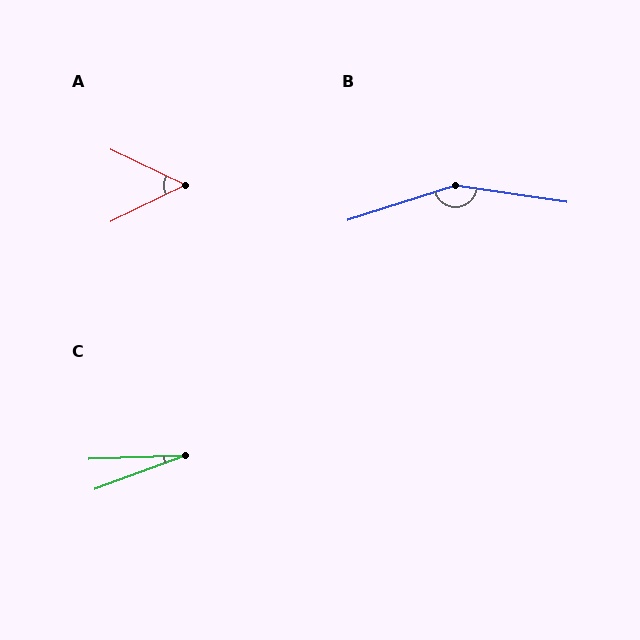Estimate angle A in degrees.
Approximately 51 degrees.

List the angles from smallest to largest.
C (18°), A (51°), B (154°).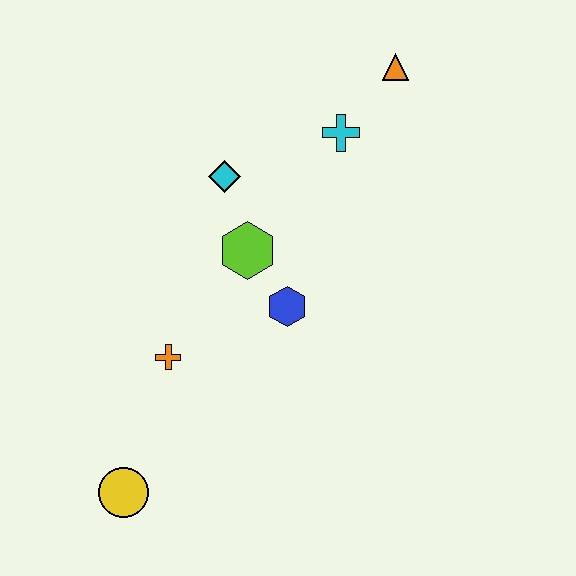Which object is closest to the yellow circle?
The orange cross is closest to the yellow circle.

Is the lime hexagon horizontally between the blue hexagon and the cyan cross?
No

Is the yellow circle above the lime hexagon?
No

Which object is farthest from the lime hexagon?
The yellow circle is farthest from the lime hexagon.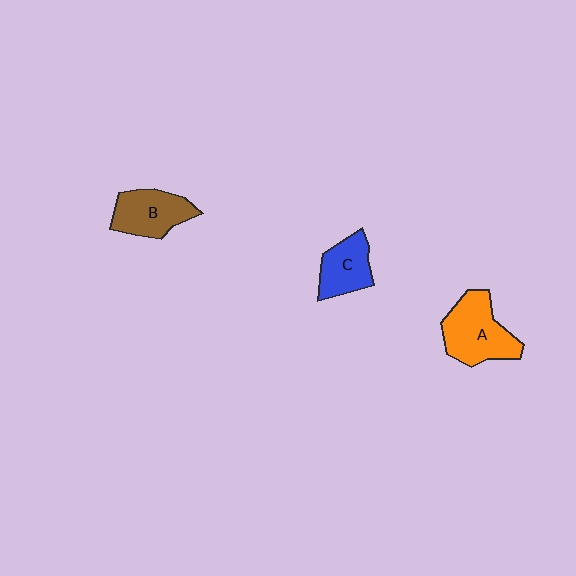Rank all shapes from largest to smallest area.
From largest to smallest: A (orange), B (brown), C (blue).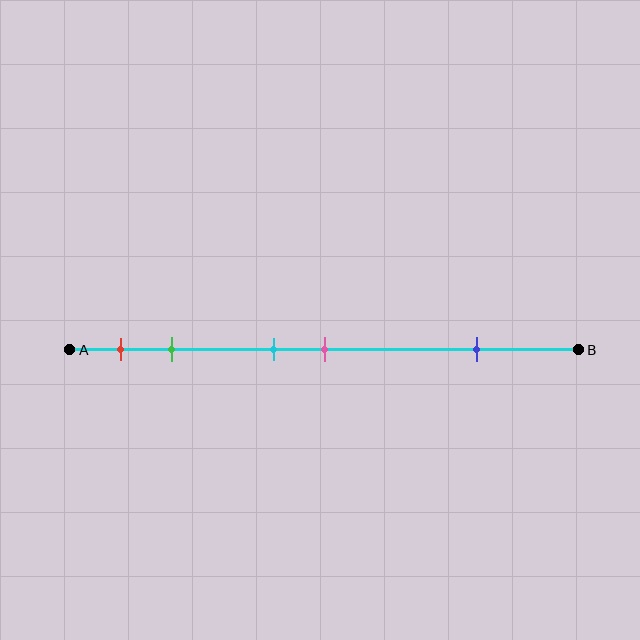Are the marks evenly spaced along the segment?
No, the marks are not evenly spaced.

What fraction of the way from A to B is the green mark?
The green mark is approximately 20% (0.2) of the way from A to B.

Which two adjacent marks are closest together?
The cyan and pink marks are the closest adjacent pair.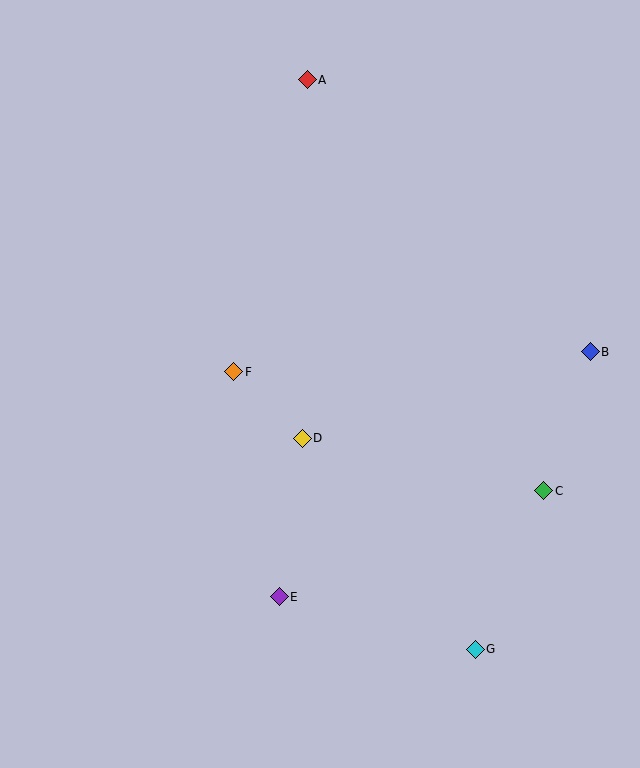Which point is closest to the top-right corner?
Point A is closest to the top-right corner.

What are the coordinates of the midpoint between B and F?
The midpoint between B and F is at (412, 362).